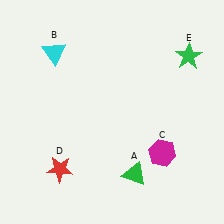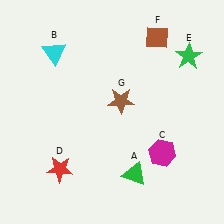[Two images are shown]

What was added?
A brown diamond (F), a brown star (G) were added in Image 2.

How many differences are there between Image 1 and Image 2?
There are 2 differences between the two images.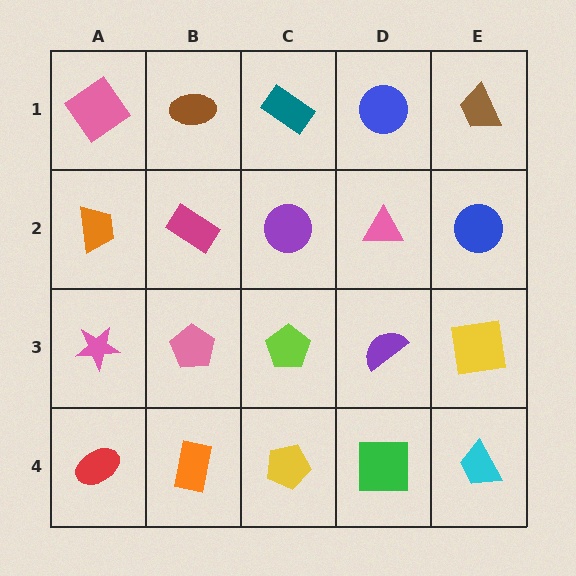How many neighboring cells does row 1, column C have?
3.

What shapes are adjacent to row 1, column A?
An orange trapezoid (row 2, column A), a brown ellipse (row 1, column B).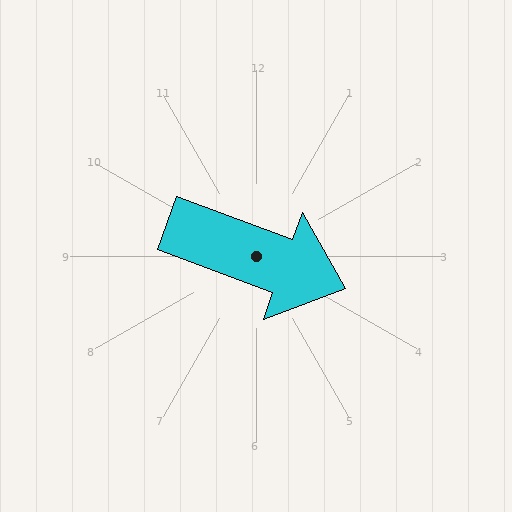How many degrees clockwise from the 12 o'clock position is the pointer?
Approximately 110 degrees.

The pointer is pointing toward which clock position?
Roughly 4 o'clock.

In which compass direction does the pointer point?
East.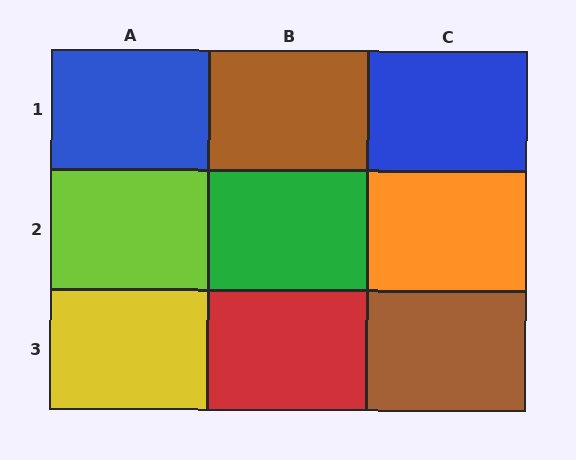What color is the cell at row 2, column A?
Lime.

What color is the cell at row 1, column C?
Blue.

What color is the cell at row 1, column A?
Blue.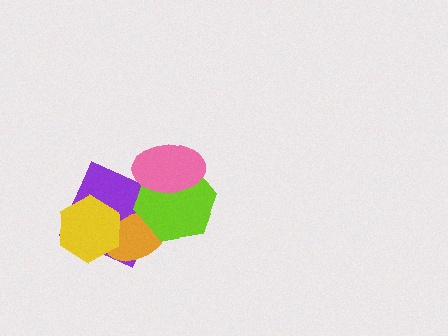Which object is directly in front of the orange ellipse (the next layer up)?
The yellow hexagon is directly in front of the orange ellipse.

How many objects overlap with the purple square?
3 objects overlap with the purple square.